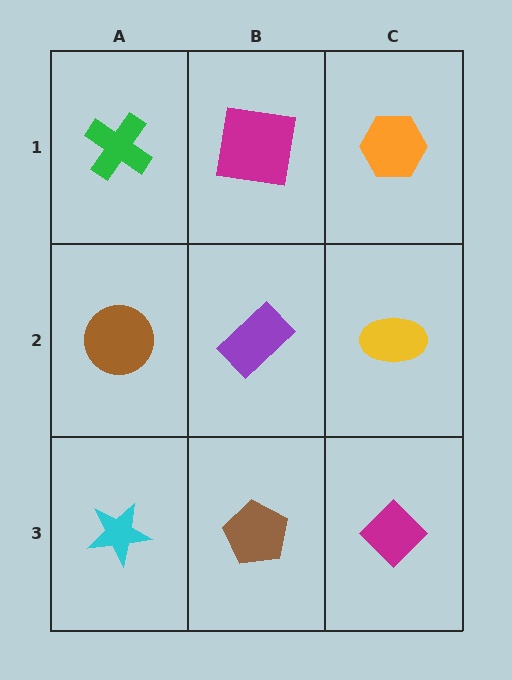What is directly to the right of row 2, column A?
A purple rectangle.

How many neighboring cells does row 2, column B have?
4.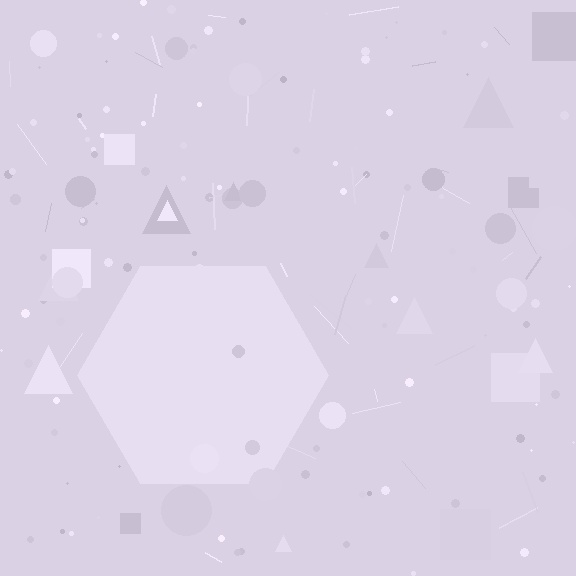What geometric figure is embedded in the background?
A hexagon is embedded in the background.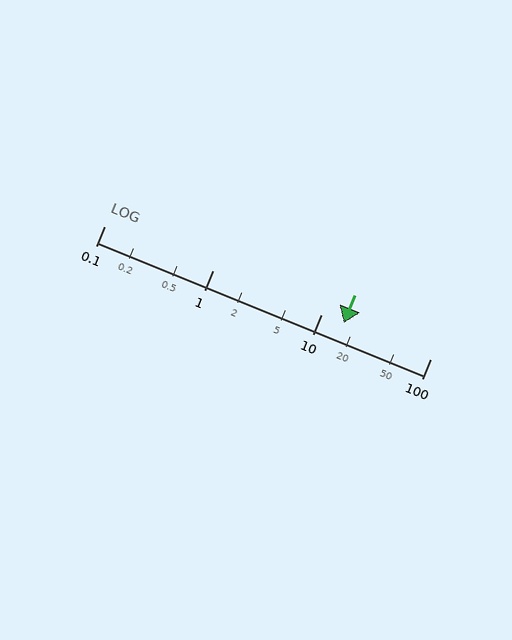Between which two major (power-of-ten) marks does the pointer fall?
The pointer is between 10 and 100.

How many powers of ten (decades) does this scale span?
The scale spans 3 decades, from 0.1 to 100.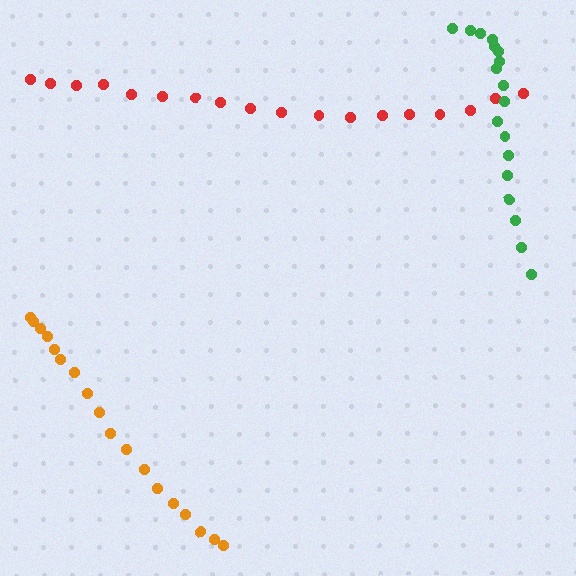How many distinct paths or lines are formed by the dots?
There are 3 distinct paths.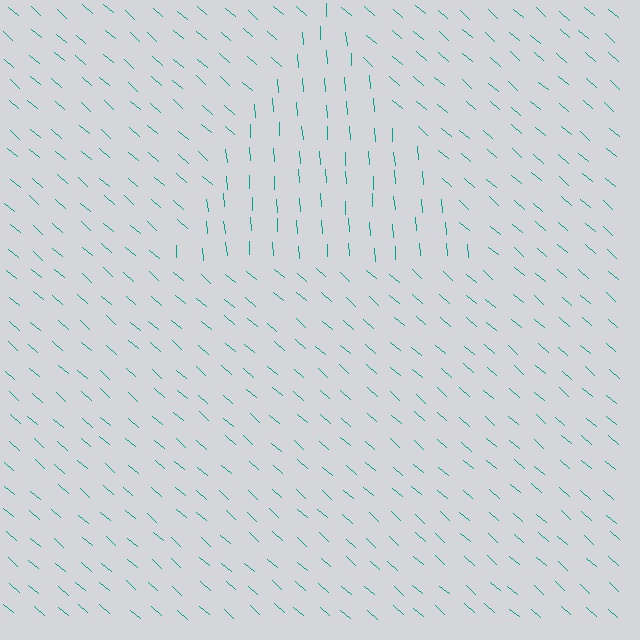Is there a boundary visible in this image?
Yes, there is a texture boundary formed by a change in line orientation.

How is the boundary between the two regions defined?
The boundary is defined purely by a change in line orientation (approximately 45 degrees difference). All lines are the same color and thickness.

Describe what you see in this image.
The image is filled with small teal line segments. A triangle region in the image has lines oriented differently from the surrounding lines, creating a visible texture boundary.